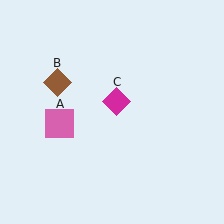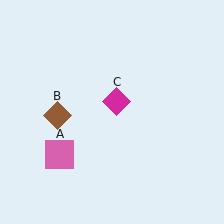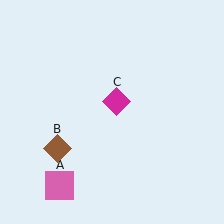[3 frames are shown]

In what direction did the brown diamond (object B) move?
The brown diamond (object B) moved down.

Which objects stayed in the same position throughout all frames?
Magenta diamond (object C) remained stationary.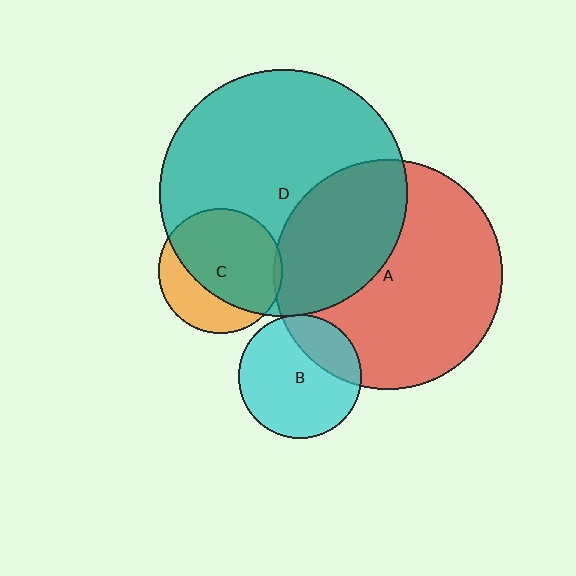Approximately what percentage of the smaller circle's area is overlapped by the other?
Approximately 35%.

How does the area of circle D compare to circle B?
Approximately 4.0 times.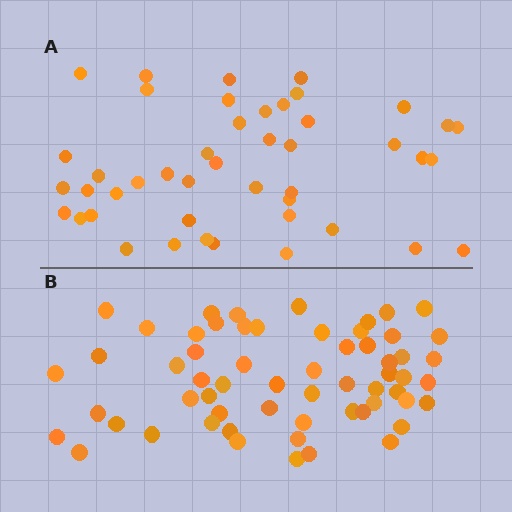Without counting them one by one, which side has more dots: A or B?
Region B (the bottom region) has more dots.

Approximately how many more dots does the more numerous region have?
Region B has approximately 15 more dots than region A.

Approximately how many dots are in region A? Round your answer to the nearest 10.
About 40 dots. (The exact count is 45, which rounds to 40.)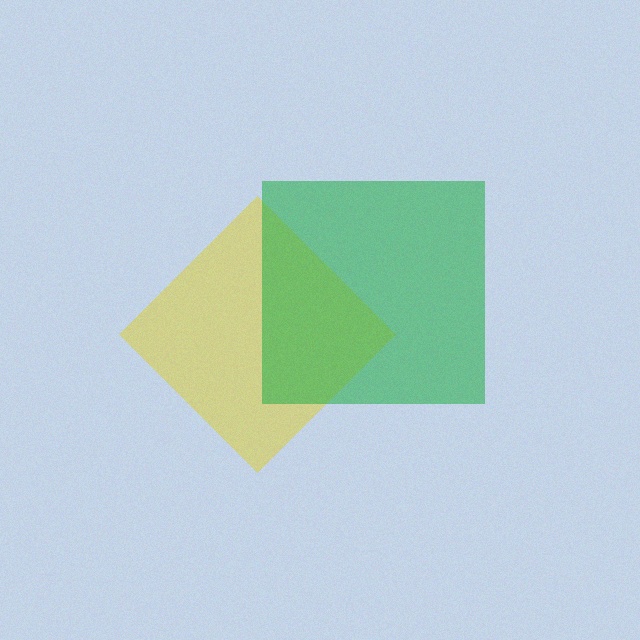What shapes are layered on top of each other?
The layered shapes are: a yellow diamond, a green square.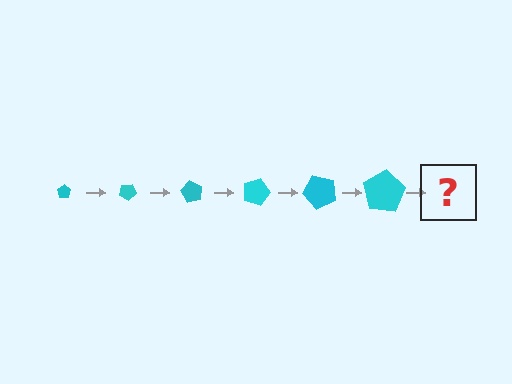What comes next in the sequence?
The next element should be a pentagon, larger than the previous one and rotated 180 degrees from the start.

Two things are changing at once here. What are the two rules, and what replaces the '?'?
The two rules are that the pentagon grows larger each step and it rotates 30 degrees each step. The '?' should be a pentagon, larger than the previous one and rotated 180 degrees from the start.